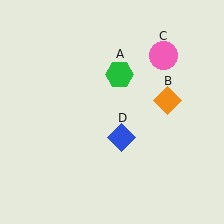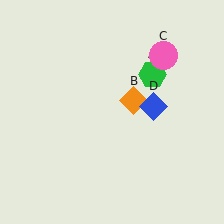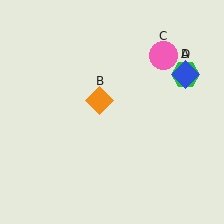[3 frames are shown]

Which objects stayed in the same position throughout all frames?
Pink circle (object C) remained stationary.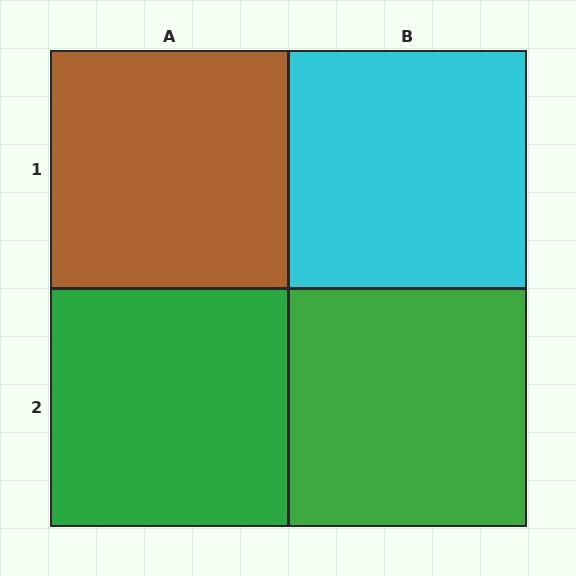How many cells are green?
2 cells are green.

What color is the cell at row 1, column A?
Brown.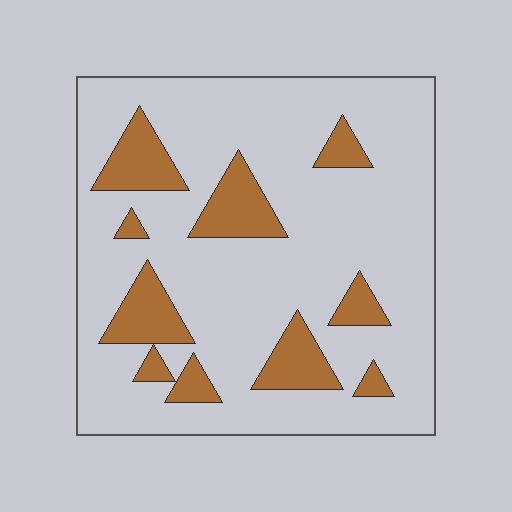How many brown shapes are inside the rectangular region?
10.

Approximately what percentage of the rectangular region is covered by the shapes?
Approximately 20%.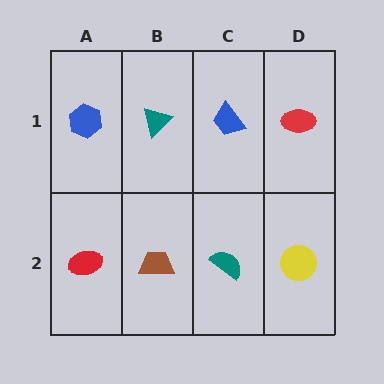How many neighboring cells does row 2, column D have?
2.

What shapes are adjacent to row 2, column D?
A red ellipse (row 1, column D), a teal semicircle (row 2, column C).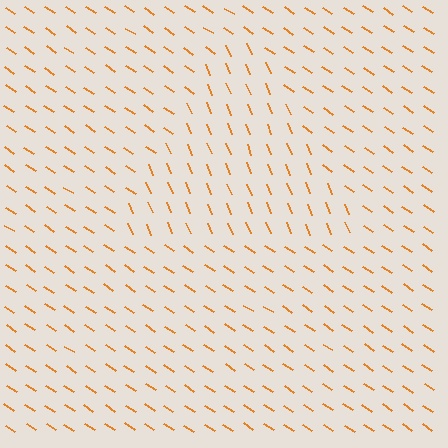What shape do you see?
I see a triangle.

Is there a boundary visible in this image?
Yes, there is a texture boundary formed by a change in line orientation.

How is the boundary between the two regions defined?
The boundary is defined purely by a change in line orientation (approximately 35 degrees difference). All lines are the same color and thickness.